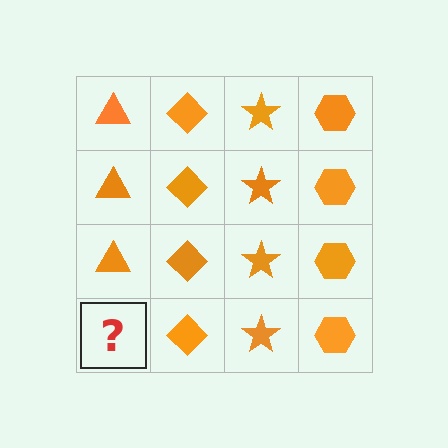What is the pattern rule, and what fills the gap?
The rule is that each column has a consistent shape. The gap should be filled with an orange triangle.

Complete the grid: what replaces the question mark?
The question mark should be replaced with an orange triangle.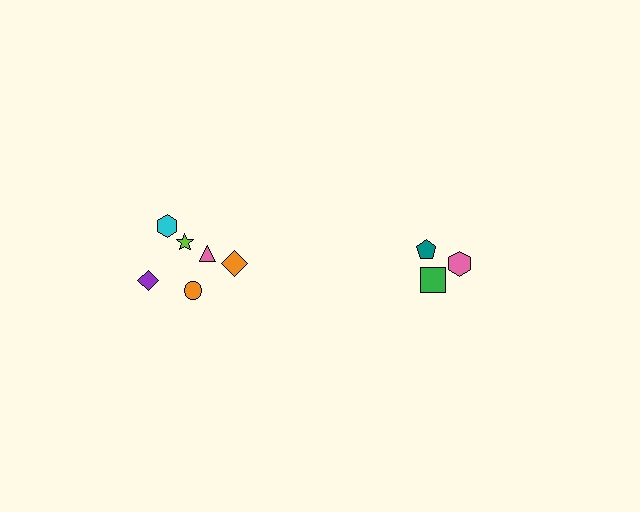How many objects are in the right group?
There are 3 objects.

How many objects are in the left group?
There are 6 objects.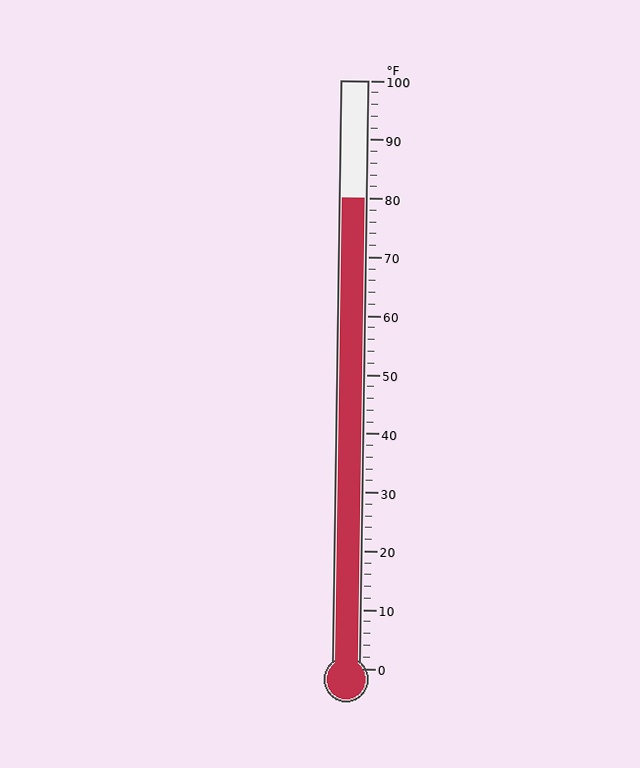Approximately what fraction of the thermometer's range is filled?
The thermometer is filled to approximately 80% of its range.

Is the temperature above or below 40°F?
The temperature is above 40°F.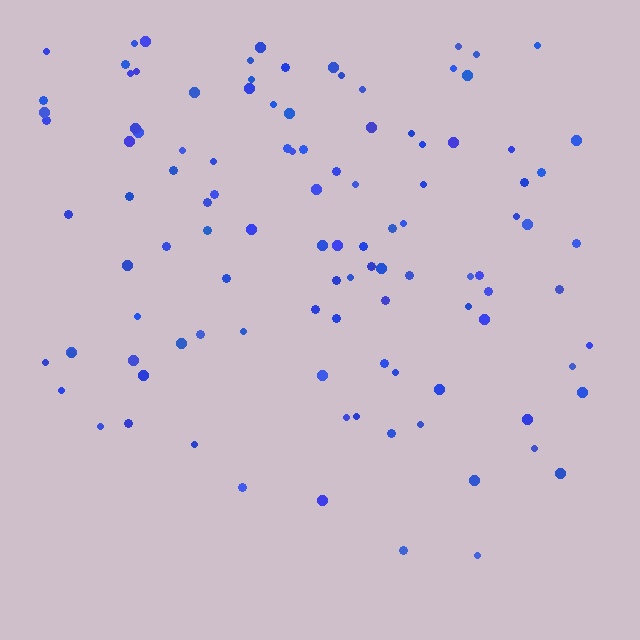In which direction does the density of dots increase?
From bottom to top, with the top side densest.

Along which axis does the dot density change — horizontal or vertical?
Vertical.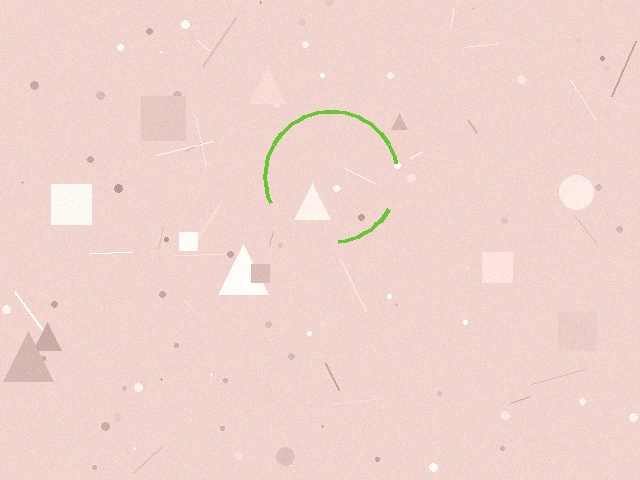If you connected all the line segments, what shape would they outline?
They would outline a circle.